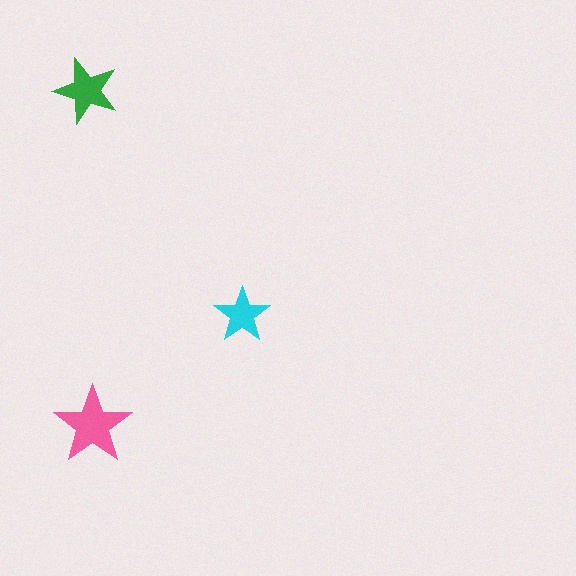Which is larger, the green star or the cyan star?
The green one.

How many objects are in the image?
There are 3 objects in the image.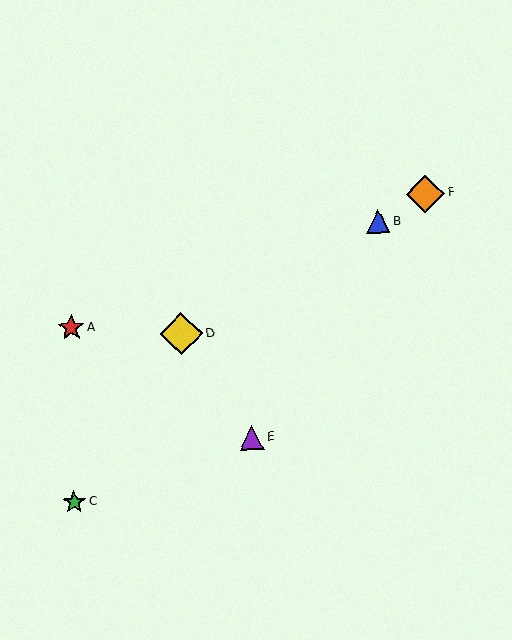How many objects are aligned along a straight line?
3 objects (B, D, F) are aligned along a straight line.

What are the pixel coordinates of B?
Object B is at (378, 221).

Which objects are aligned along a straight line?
Objects B, D, F are aligned along a straight line.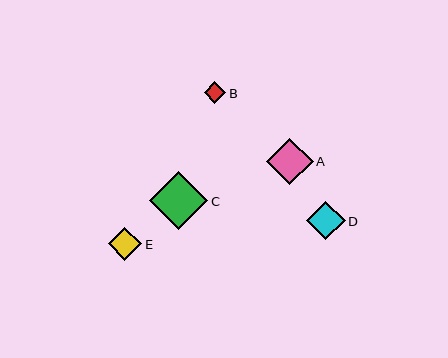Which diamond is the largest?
Diamond C is the largest with a size of approximately 58 pixels.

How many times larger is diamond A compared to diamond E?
Diamond A is approximately 1.4 times the size of diamond E.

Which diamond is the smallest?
Diamond B is the smallest with a size of approximately 22 pixels.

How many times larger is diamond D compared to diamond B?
Diamond D is approximately 1.8 times the size of diamond B.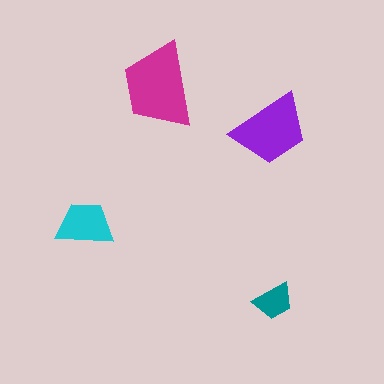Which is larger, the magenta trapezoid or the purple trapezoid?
The magenta one.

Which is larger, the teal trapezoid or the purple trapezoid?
The purple one.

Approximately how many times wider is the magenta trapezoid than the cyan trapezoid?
About 1.5 times wider.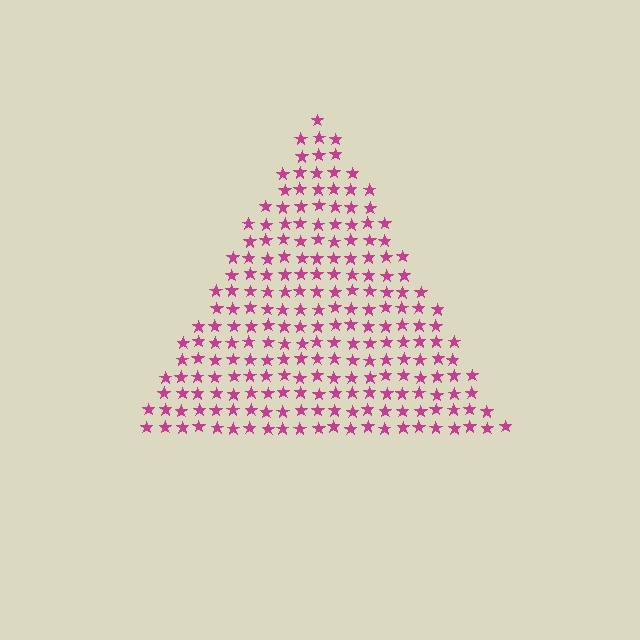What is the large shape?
The large shape is a triangle.